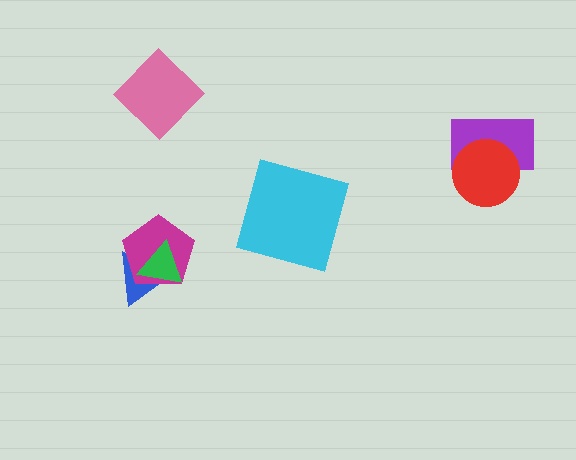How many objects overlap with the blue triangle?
2 objects overlap with the blue triangle.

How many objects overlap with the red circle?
1 object overlaps with the red circle.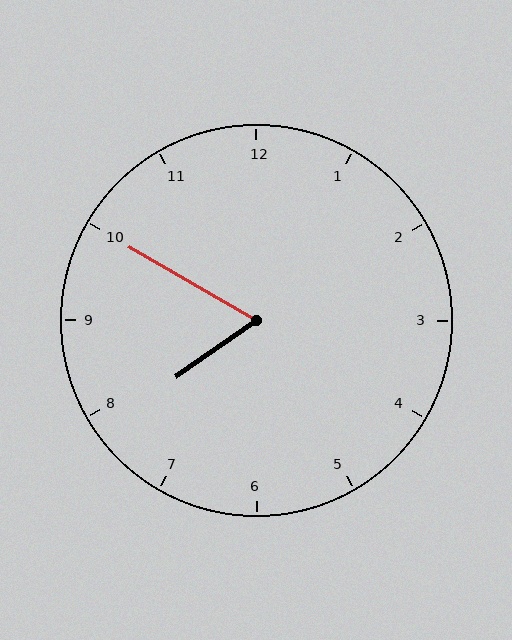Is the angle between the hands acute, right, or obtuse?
It is acute.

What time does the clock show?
7:50.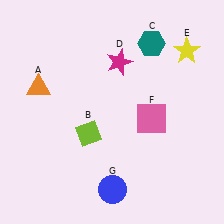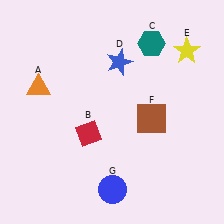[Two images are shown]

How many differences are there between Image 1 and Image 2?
There are 3 differences between the two images.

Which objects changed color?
B changed from lime to red. D changed from magenta to blue. F changed from pink to brown.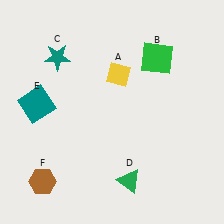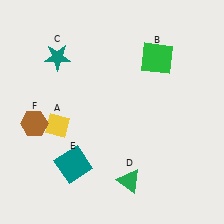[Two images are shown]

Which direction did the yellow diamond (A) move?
The yellow diamond (A) moved left.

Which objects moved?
The objects that moved are: the yellow diamond (A), the teal square (E), the brown hexagon (F).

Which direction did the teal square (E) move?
The teal square (E) moved down.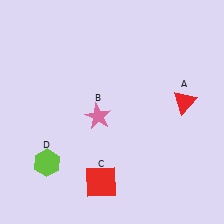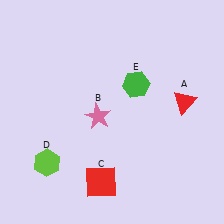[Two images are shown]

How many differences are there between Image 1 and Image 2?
There is 1 difference between the two images.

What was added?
A green hexagon (E) was added in Image 2.